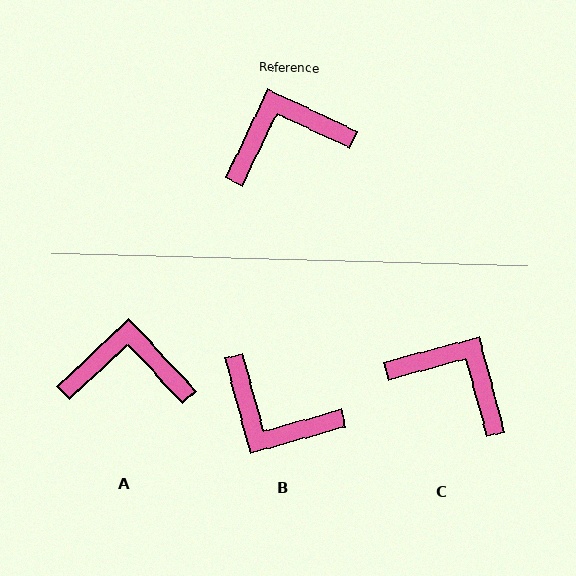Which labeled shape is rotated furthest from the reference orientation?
B, about 131 degrees away.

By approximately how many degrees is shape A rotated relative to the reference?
Approximately 22 degrees clockwise.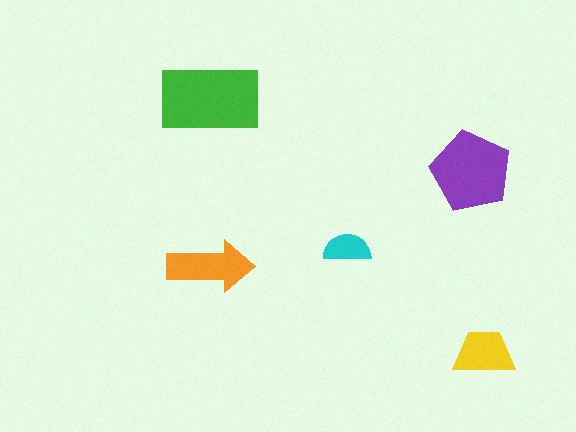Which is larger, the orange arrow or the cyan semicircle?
The orange arrow.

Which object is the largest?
The green rectangle.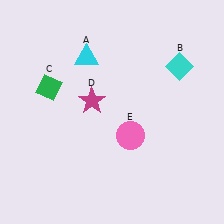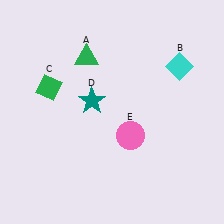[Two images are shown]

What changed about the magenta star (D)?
In Image 1, D is magenta. In Image 2, it changed to teal.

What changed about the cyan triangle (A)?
In Image 1, A is cyan. In Image 2, it changed to green.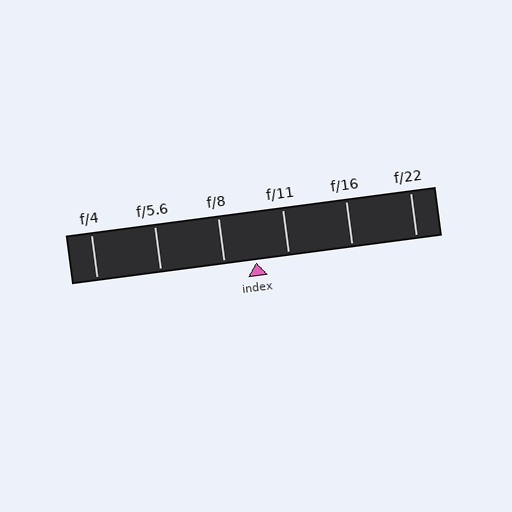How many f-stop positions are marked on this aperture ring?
There are 6 f-stop positions marked.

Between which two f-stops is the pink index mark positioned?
The index mark is between f/8 and f/11.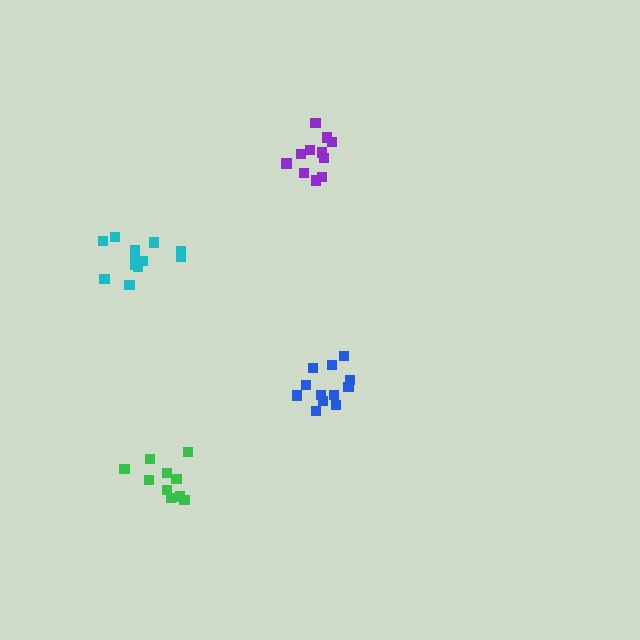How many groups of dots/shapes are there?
There are 4 groups.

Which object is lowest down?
The green cluster is bottommost.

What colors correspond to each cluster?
The clusters are colored: blue, green, cyan, purple.